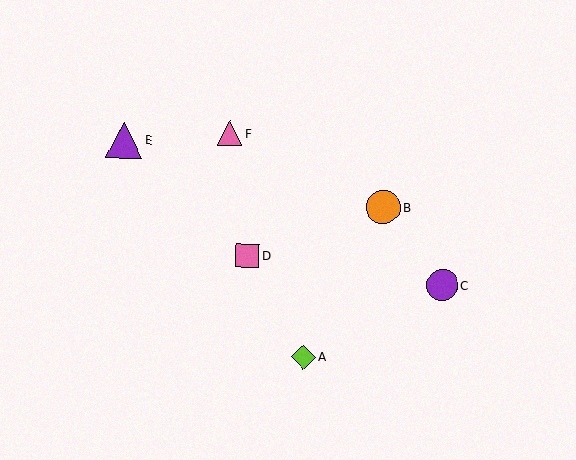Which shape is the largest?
The purple triangle (labeled E) is the largest.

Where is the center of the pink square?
The center of the pink square is at (247, 256).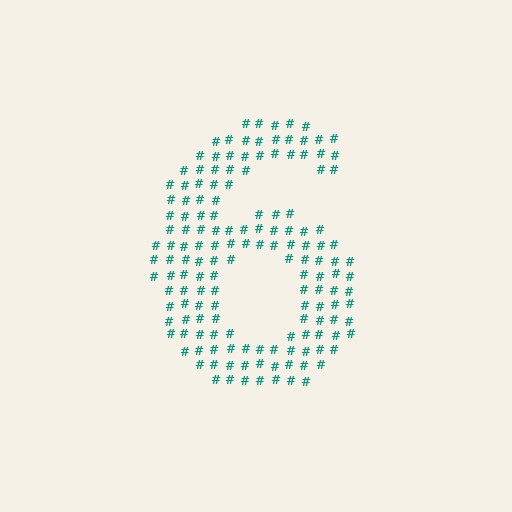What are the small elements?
The small elements are hash symbols.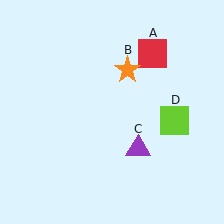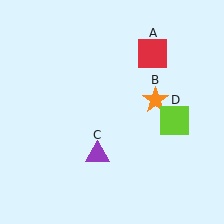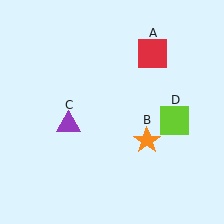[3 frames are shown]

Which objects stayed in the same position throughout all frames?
Red square (object A) and lime square (object D) remained stationary.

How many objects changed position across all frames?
2 objects changed position: orange star (object B), purple triangle (object C).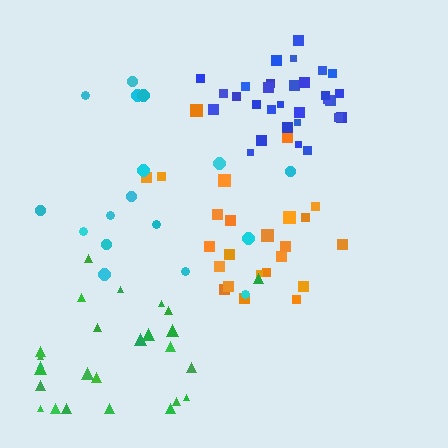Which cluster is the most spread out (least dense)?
Cyan.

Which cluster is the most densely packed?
Blue.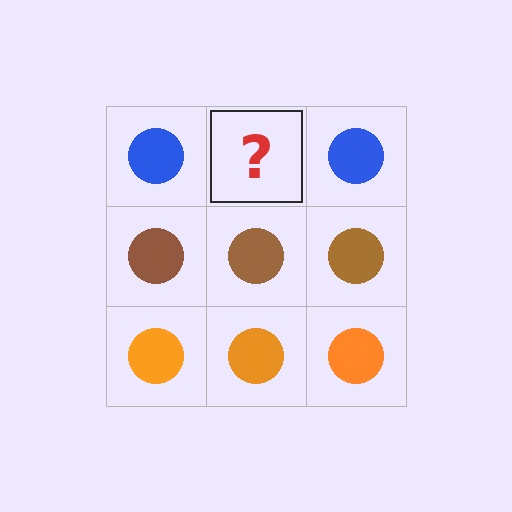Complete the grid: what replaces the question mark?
The question mark should be replaced with a blue circle.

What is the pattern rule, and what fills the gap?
The rule is that each row has a consistent color. The gap should be filled with a blue circle.